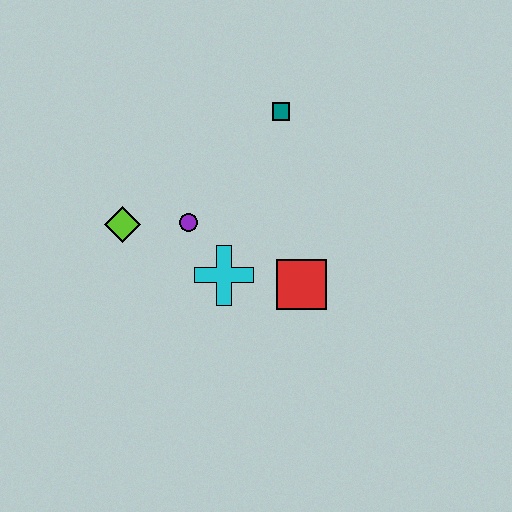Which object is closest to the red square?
The cyan cross is closest to the red square.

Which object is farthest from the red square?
The lime diamond is farthest from the red square.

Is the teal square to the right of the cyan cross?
Yes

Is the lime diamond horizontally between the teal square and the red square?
No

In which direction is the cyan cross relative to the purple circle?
The cyan cross is below the purple circle.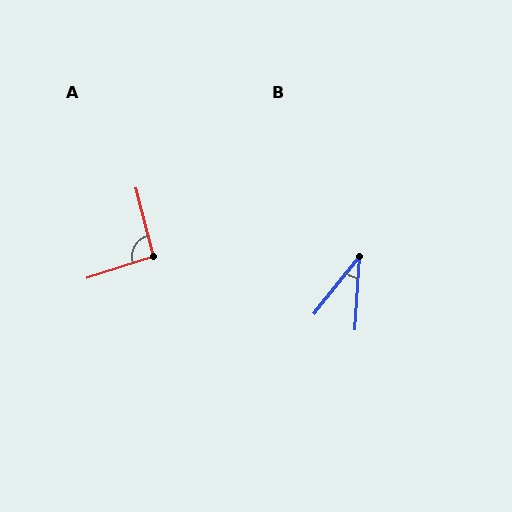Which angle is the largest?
A, at approximately 94 degrees.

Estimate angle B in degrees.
Approximately 34 degrees.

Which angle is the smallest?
B, at approximately 34 degrees.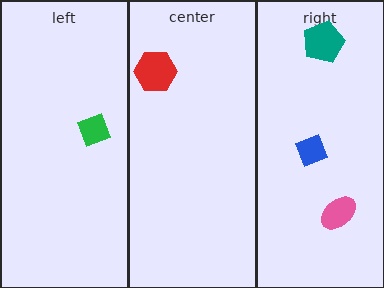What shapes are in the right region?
The teal pentagon, the blue diamond, the pink ellipse.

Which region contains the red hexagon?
The center region.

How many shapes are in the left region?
1.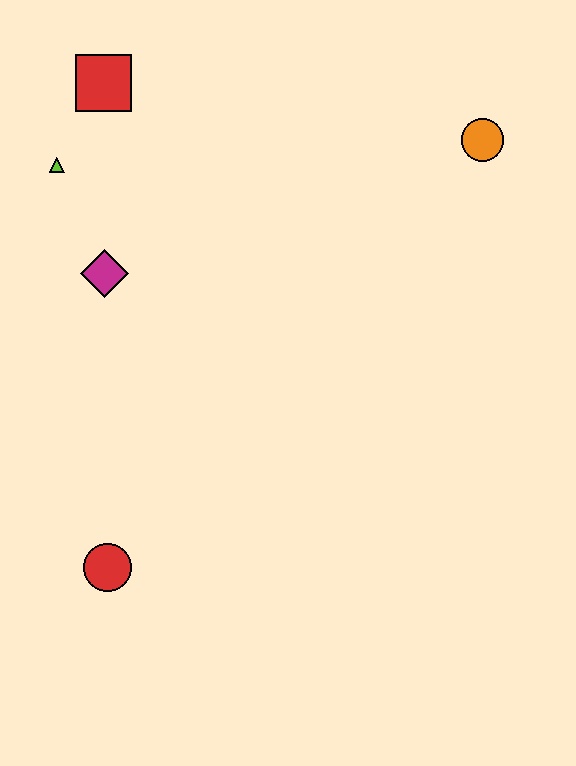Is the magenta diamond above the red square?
No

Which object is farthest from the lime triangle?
The orange circle is farthest from the lime triangle.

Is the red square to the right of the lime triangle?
Yes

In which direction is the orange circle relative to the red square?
The orange circle is to the right of the red square.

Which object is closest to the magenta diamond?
The lime triangle is closest to the magenta diamond.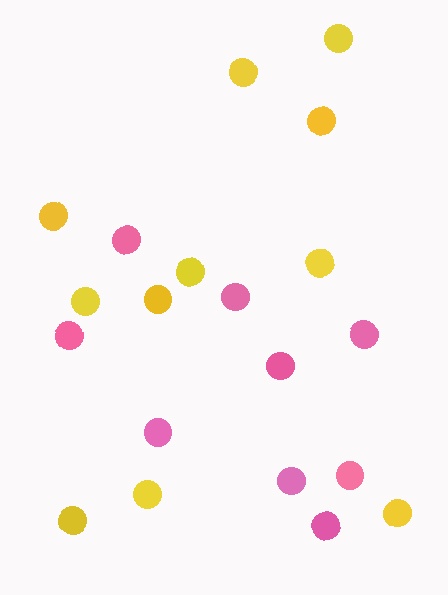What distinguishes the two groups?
There are 2 groups: one group of yellow circles (11) and one group of pink circles (9).